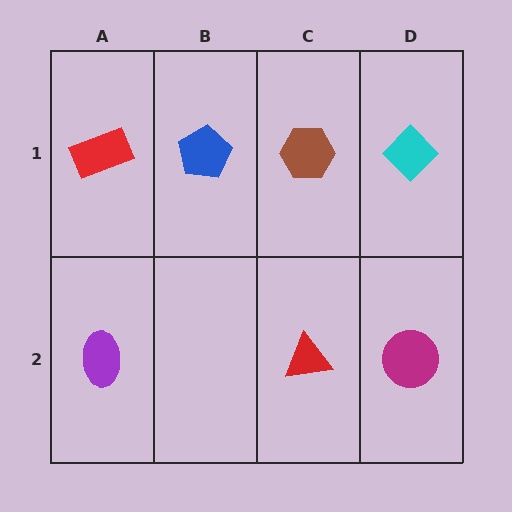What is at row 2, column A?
A purple ellipse.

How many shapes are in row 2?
3 shapes.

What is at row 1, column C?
A brown hexagon.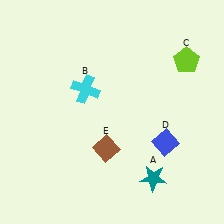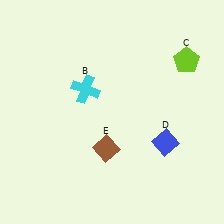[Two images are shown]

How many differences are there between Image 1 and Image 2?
There is 1 difference between the two images.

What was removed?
The teal star (A) was removed in Image 2.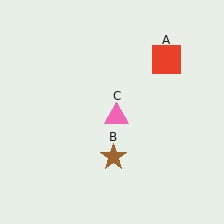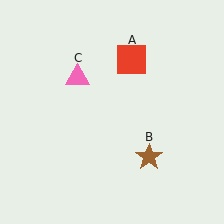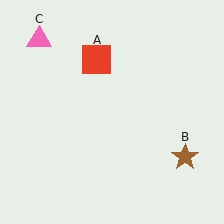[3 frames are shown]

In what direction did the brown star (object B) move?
The brown star (object B) moved right.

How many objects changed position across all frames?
3 objects changed position: red square (object A), brown star (object B), pink triangle (object C).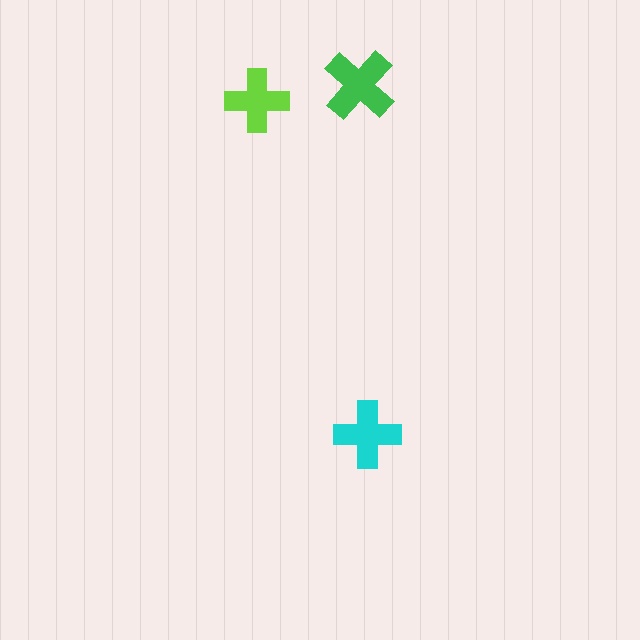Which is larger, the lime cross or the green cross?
The green one.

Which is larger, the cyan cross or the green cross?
The green one.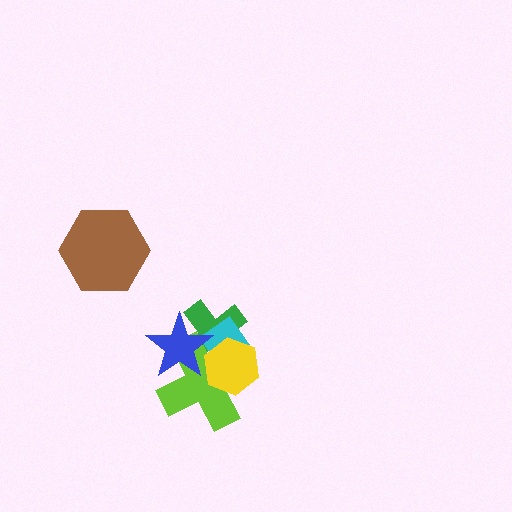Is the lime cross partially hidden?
Yes, it is partially covered by another shape.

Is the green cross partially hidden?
Yes, it is partially covered by another shape.